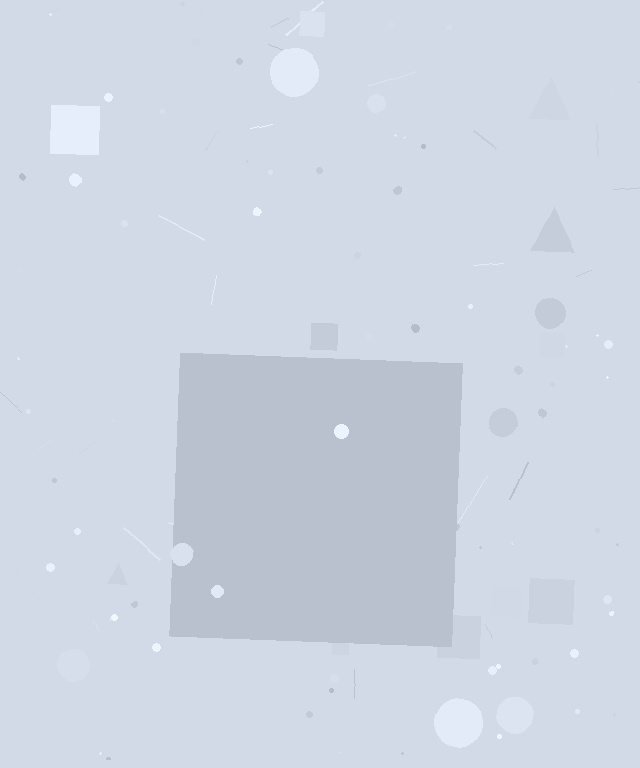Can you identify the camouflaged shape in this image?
The camouflaged shape is a square.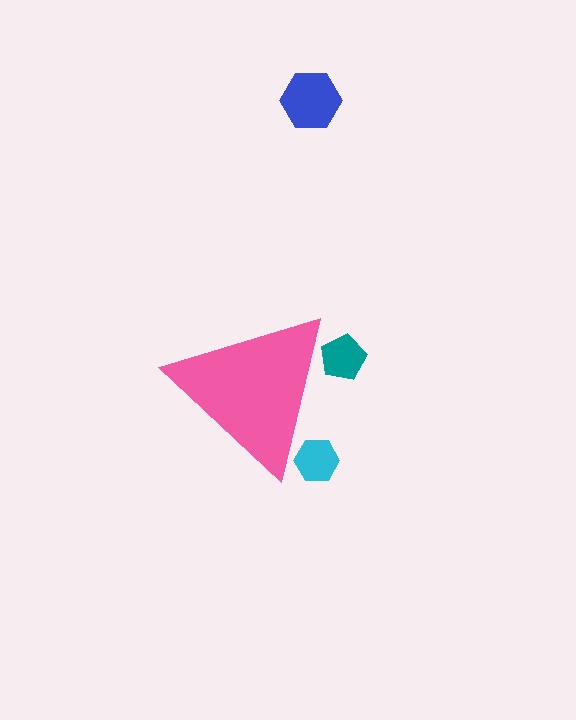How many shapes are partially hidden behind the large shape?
2 shapes are partially hidden.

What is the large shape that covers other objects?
A pink triangle.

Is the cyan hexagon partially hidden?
Yes, the cyan hexagon is partially hidden behind the pink triangle.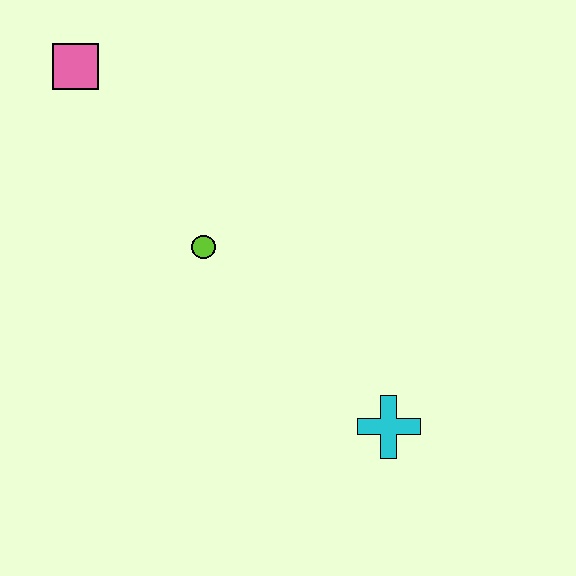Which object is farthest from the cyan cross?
The pink square is farthest from the cyan cross.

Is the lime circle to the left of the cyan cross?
Yes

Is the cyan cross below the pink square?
Yes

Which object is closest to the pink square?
The lime circle is closest to the pink square.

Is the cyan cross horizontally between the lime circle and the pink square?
No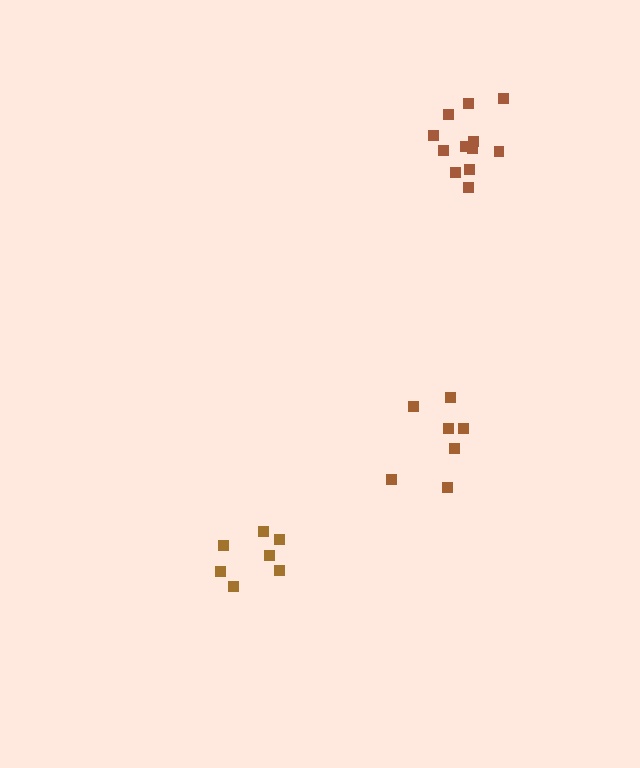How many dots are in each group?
Group 1: 7 dots, Group 2: 7 dots, Group 3: 12 dots (26 total).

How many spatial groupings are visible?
There are 3 spatial groupings.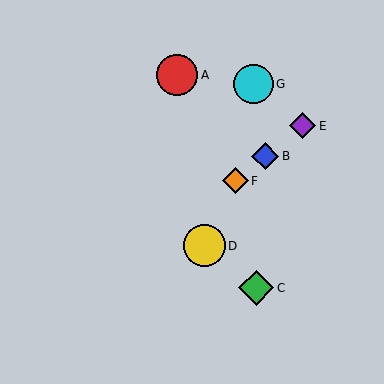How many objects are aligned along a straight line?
3 objects (B, E, F) are aligned along a straight line.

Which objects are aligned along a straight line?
Objects B, E, F are aligned along a straight line.